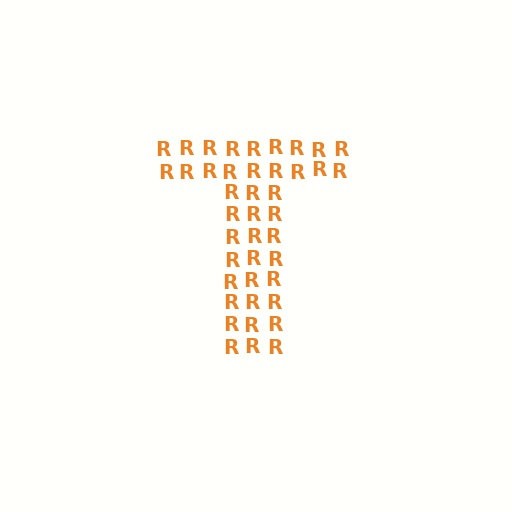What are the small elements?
The small elements are letter R's.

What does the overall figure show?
The overall figure shows the letter T.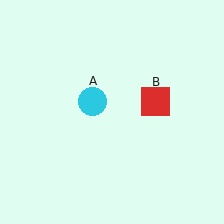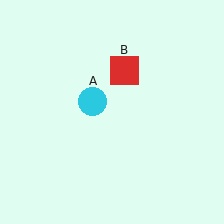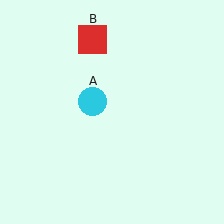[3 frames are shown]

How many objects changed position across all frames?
1 object changed position: red square (object B).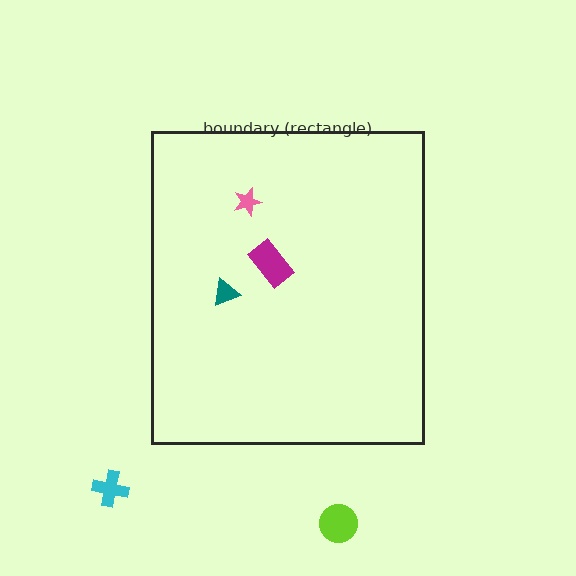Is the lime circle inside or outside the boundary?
Outside.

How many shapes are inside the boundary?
3 inside, 2 outside.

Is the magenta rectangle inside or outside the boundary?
Inside.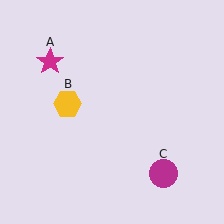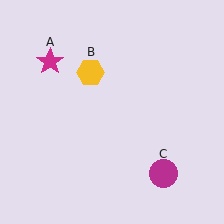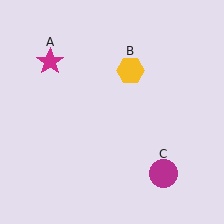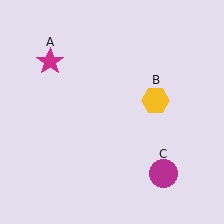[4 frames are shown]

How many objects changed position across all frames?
1 object changed position: yellow hexagon (object B).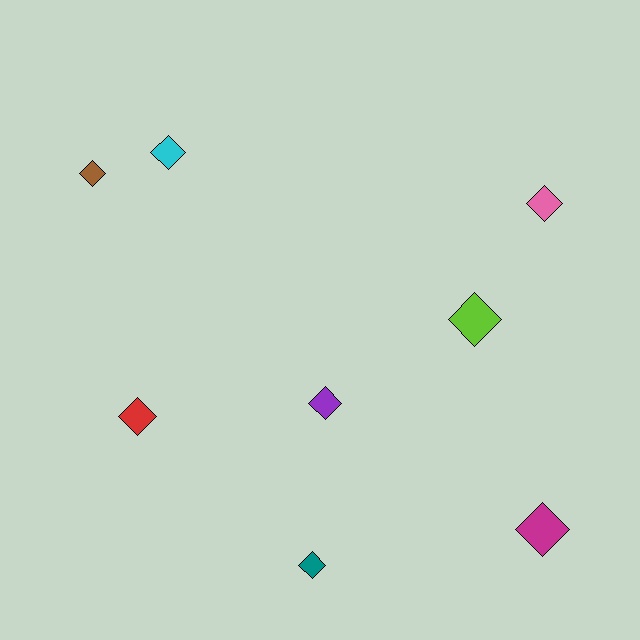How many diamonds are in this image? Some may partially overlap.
There are 8 diamonds.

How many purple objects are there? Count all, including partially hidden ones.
There is 1 purple object.